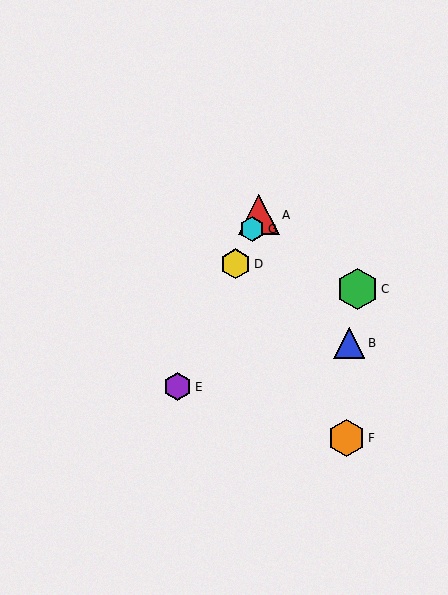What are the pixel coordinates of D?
Object D is at (236, 264).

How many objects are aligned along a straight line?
4 objects (A, D, E, G) are aligned along a straight line.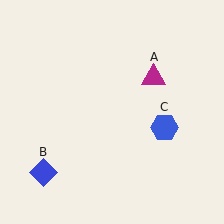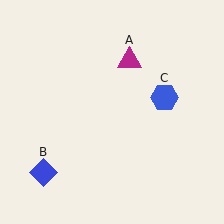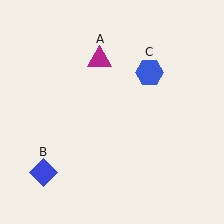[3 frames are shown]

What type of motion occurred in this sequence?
The magenta triangle (object A), blue hexagon (object C) rotated counterclockwise around the center of the scene.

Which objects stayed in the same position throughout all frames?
Blue diamond (object B) remained stationary.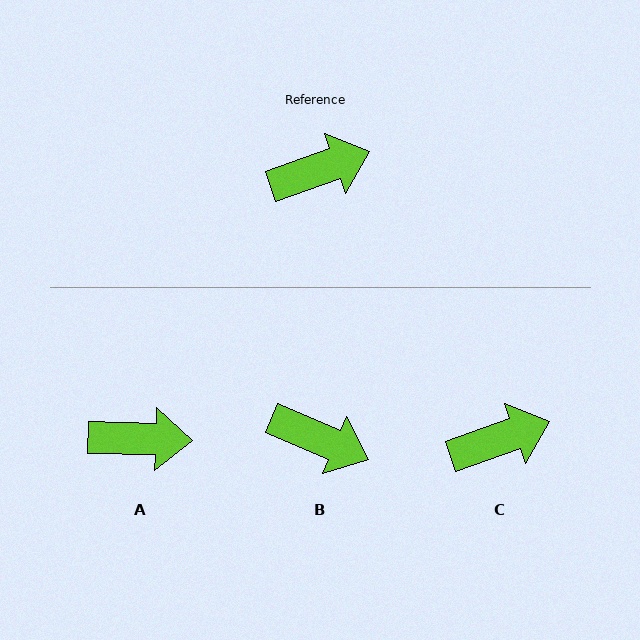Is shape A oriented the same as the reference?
No, it is off by about 21 degrees.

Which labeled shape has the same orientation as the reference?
C.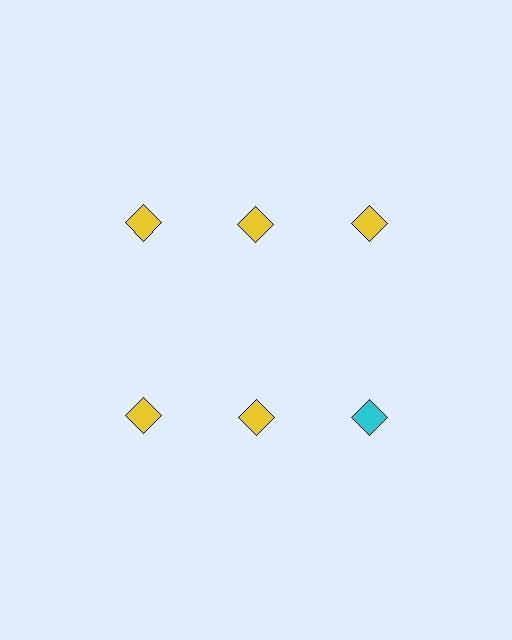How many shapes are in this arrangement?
There are 6 shapes arranged in a grid pattern.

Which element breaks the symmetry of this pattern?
The cyan diamond in the second row, center column breaks the symmetry. All other shapes are yellow diamonds.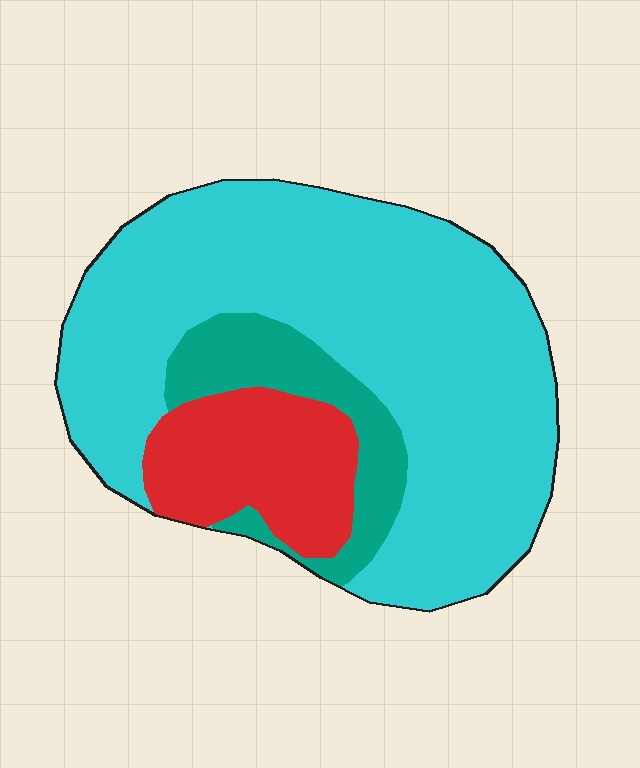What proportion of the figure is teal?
Teal takes up about one eighth (1/8) of the figure.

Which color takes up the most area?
Cyan, at roughly 70%.